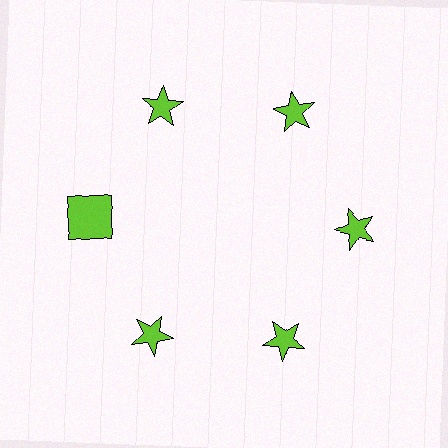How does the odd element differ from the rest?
It has a different shape: square instead of star.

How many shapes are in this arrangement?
There are 6 shapes arranged in a ring pattern.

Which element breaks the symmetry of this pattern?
The lime square at roughly the 9 o'clock position breaks the symmetry. All other shapes are lime stars.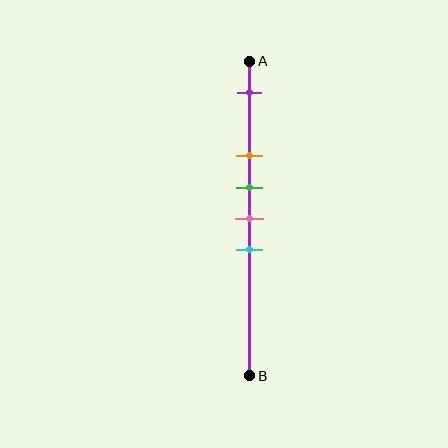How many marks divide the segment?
There are 5 marks dividing the segment.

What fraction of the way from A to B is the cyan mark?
The cyan mark is approximately 60% (0.6) of the way from A to B.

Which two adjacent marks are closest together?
The green and pink marks are the closest adjacent pair.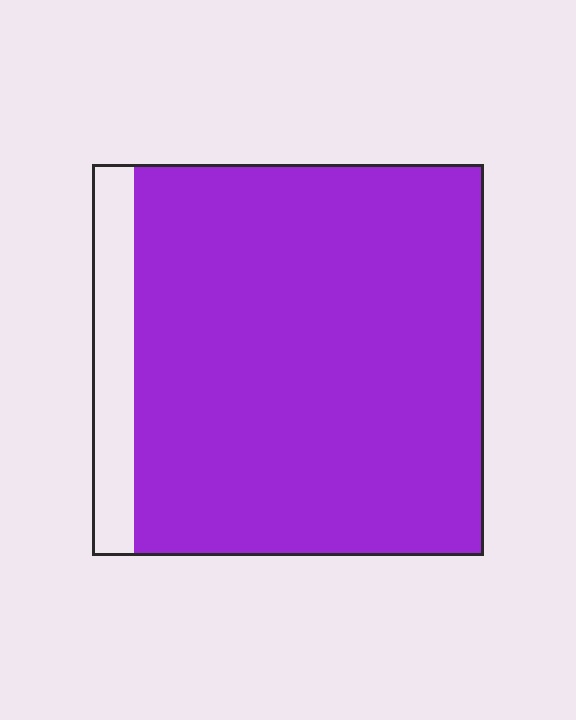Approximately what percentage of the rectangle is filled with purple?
Approximately 90%.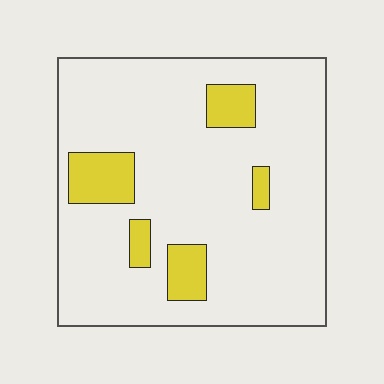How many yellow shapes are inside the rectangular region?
5.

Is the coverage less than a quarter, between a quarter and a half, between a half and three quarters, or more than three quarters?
Less than a quarter.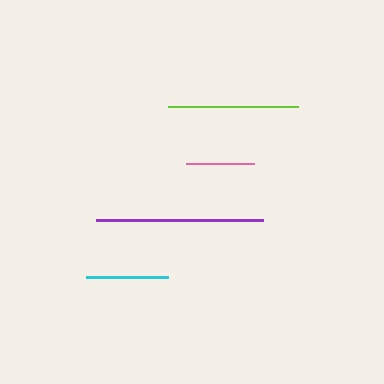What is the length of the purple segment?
The purple segment is approximately 167 pixels long.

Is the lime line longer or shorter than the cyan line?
The lime line is longer than the cyan line.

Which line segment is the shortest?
The pink line is the shortest at approximately 68 pixels.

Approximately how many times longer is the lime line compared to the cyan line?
The lime line is approximately 1.6 times the length of the cyan line.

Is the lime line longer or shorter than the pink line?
The lime line is longer than the pink line.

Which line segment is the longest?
The purple line is the longest at approximately 167 pixels.